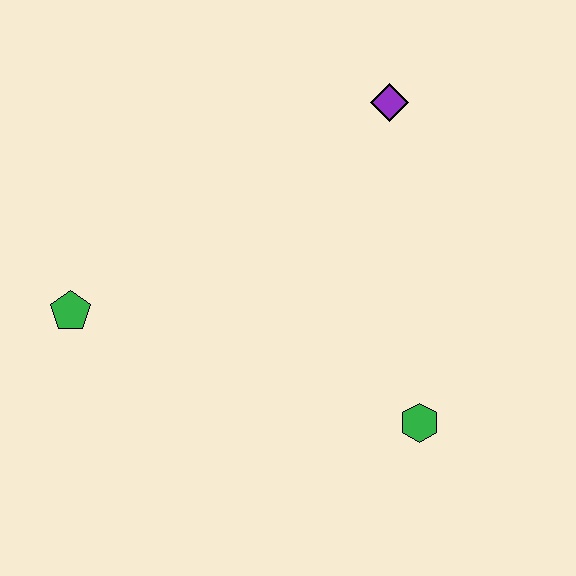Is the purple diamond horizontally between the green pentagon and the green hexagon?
Yes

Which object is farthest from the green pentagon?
The purple diamond is farthest from the green pentagon.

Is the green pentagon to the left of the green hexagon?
Yes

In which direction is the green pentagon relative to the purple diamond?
The green pentagon is to the left of the purple diamond.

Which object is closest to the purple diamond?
The green hexagon is closest to the purple diamond.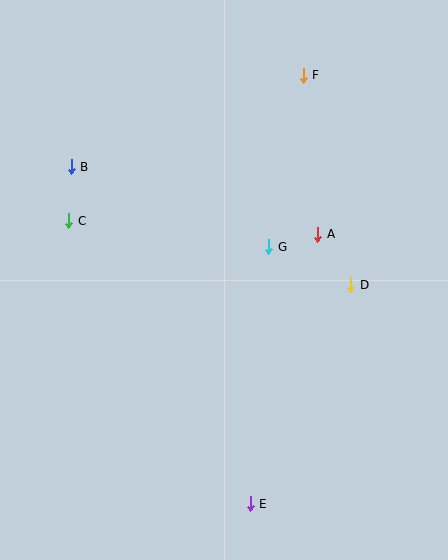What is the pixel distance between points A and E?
The distance between A and E is 278 pixels.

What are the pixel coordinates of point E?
Point E is at (250, 504).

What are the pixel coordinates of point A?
Point A is at (318, 234).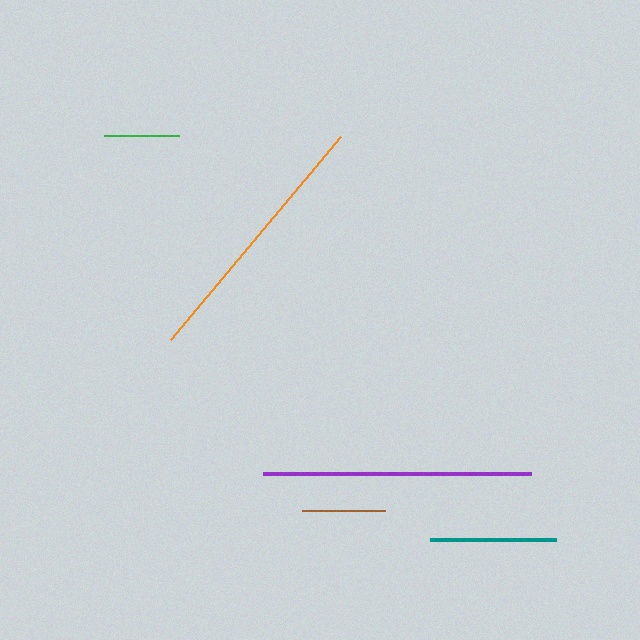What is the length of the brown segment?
The brown segment is approximately 83 pixels long.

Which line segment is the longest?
The purple line is the longest at approximately 268 pixels.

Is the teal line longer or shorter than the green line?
The teal line is longer than the green line.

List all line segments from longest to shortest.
From longest to shortest: purple, orange, teal, brown, green.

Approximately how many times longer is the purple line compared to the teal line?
The purple line is approximately 2.1 times the length of the teal line.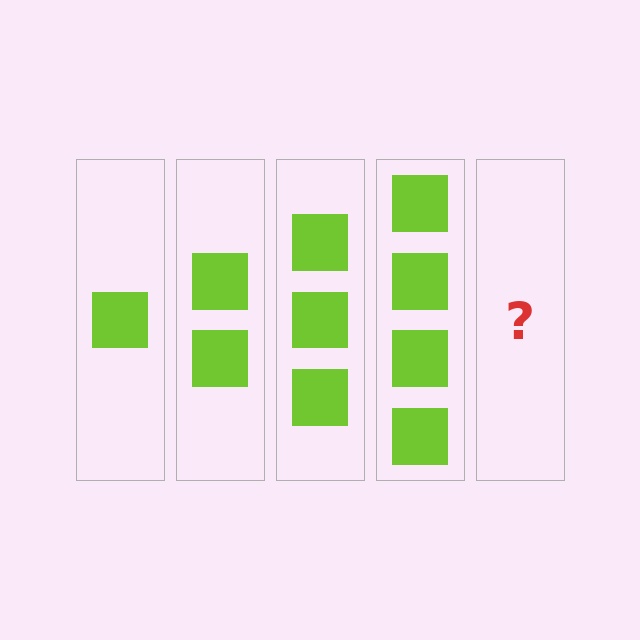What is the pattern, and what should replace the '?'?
The pattern is that each step adds one more square. The '?' should be 5 squares.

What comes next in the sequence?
The next element should be 5 squares.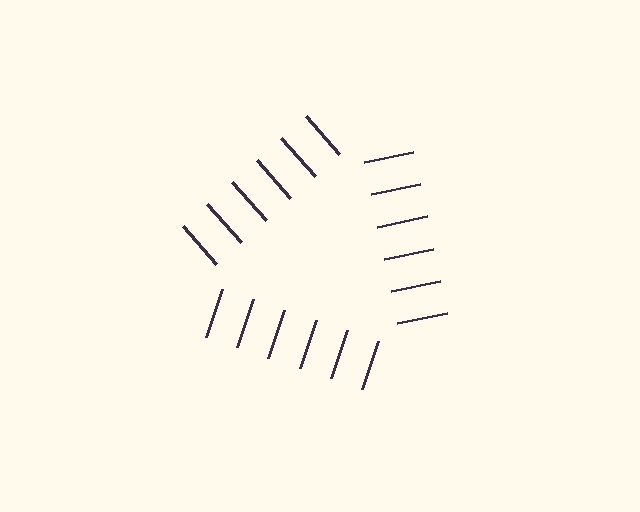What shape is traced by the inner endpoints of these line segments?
An illusory triangle — the line segments terminate on its edges but no continuous stroke is drawn.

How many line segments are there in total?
18 — 6 along each of the 3 edges.